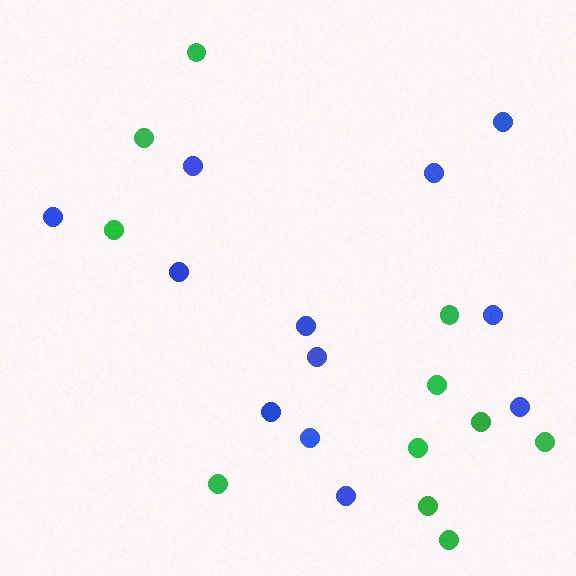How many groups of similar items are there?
There are 2 groups: one group of green circles (11) and one group of blue circles (12).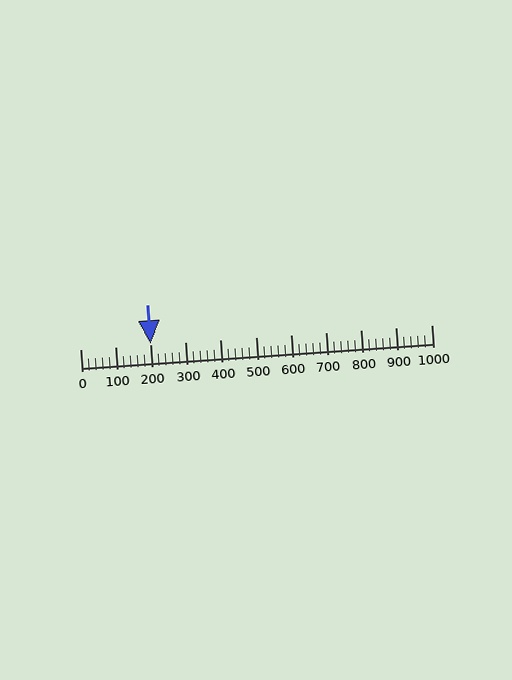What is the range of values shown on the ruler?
The ruler shows values from 0 to 1000.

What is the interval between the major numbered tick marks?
The major tick marks are spaced 100 units apart.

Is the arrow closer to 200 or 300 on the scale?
The arrow is closer to 200.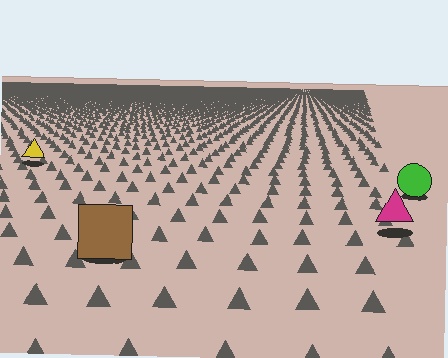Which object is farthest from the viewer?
The yellow triangle is farthest from the viewer. It appears smaller and the ground texture around it is denser.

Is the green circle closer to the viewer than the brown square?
No. The brown square is closer — you can tell from the texture gradient: the ground texture is coarser near it.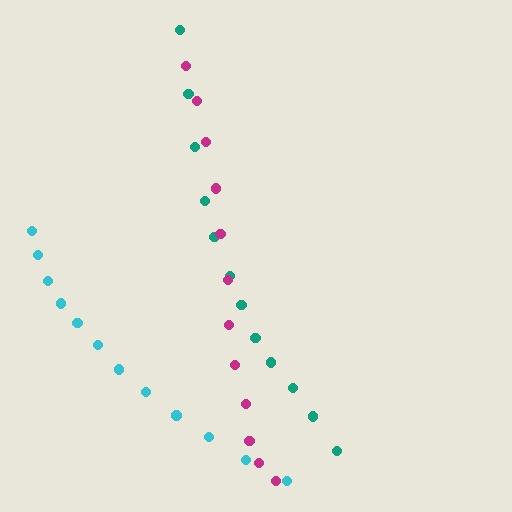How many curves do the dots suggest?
There are 3 distinct paths.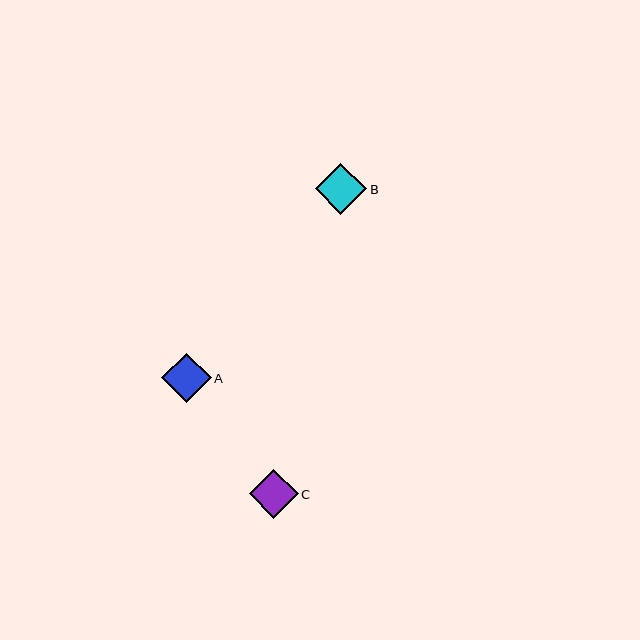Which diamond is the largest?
Diamond B is the largest with a size of approximately 51 pixels.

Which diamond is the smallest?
Diamond C is the smallest with a size of approximately 49 pixels.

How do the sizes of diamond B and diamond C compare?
Diamond B and diamond C are approximately the same size.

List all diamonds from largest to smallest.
From largest to smallest: B, A, C.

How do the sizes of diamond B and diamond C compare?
Diamond B and diamond C are approximately the same size.